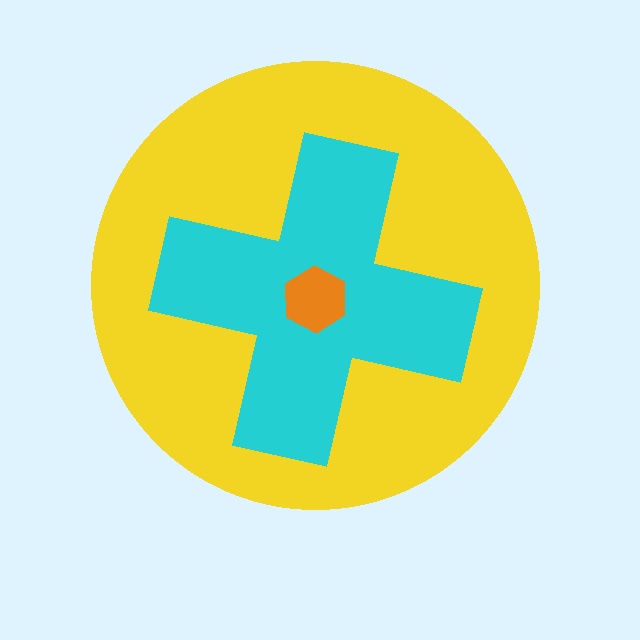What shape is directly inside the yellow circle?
The cyan cross.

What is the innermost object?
The orange hexagon.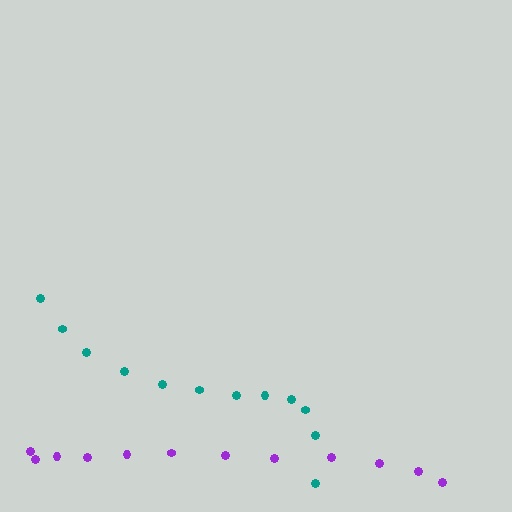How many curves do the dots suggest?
There are 2 distinct paths.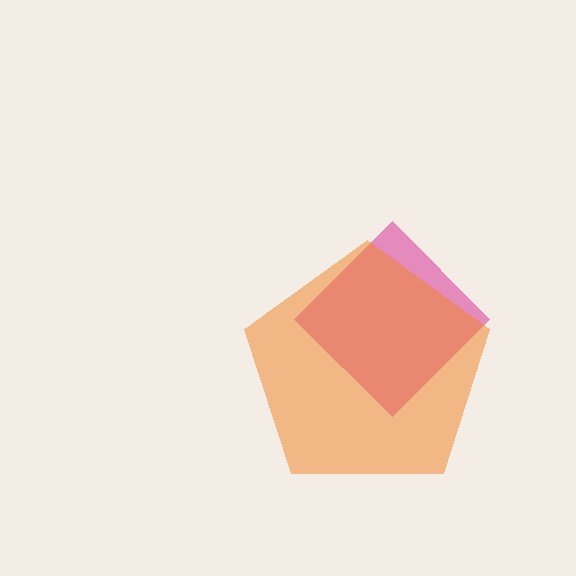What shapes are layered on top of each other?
The layered shapes are: a magenta diamond, an orange pentagon.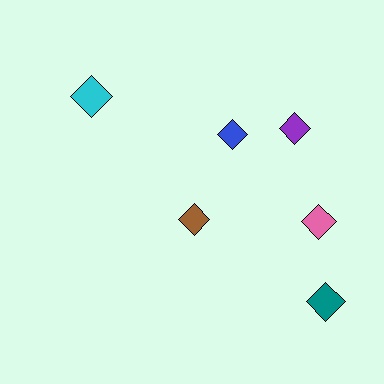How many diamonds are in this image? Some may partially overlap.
There are 6 diamonds.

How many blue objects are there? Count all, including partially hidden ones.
There is 1 blue object.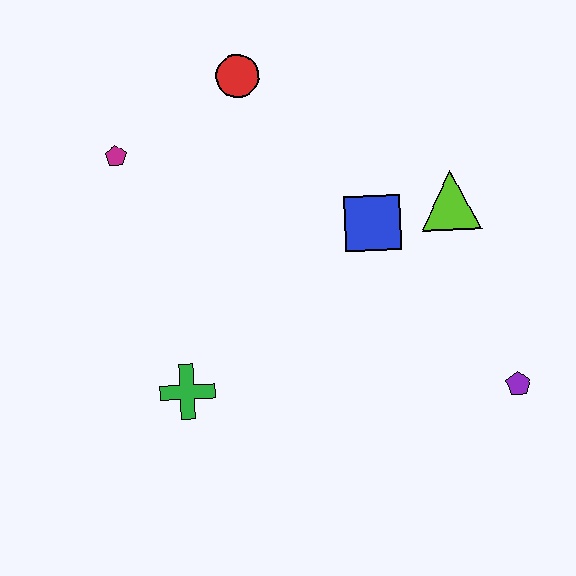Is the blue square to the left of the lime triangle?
Yes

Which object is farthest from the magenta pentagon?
The purple pentagon is farthest from the magenta pentagon.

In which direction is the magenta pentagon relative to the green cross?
The magenta pentagon is above the green cross.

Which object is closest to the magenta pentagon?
The red circle is closest to the magenta pentagon.